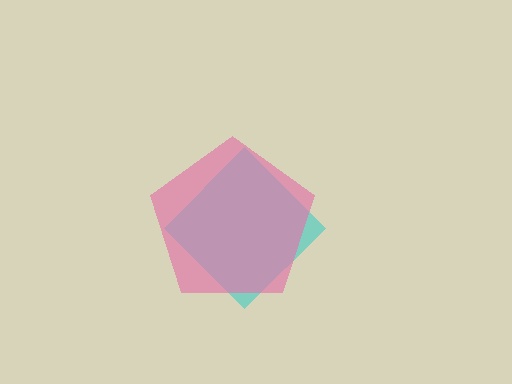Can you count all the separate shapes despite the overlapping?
Yes, there are 2 separate shapes.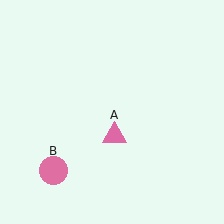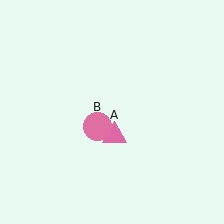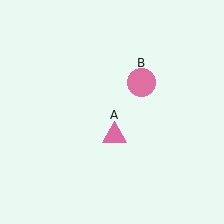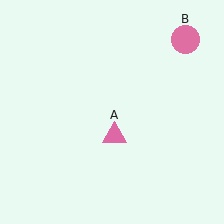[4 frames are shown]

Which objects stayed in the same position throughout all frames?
Pink triangle (object A) remained stationary.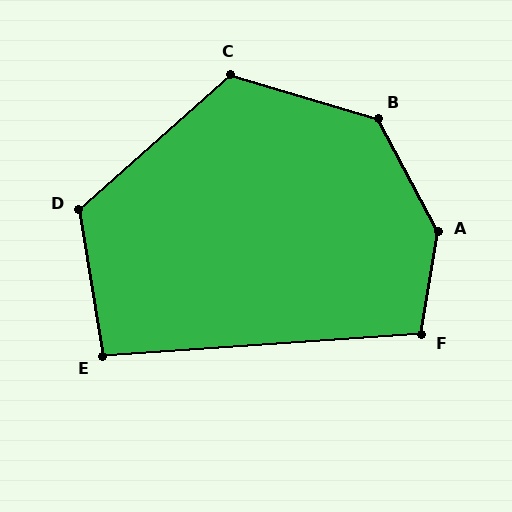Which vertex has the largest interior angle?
A, at approximately 143 degrees.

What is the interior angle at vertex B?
Approximately 135 degrees (obtuse).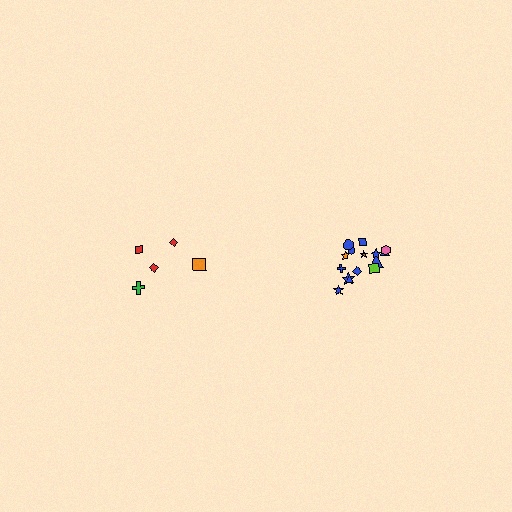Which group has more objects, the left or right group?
The right group.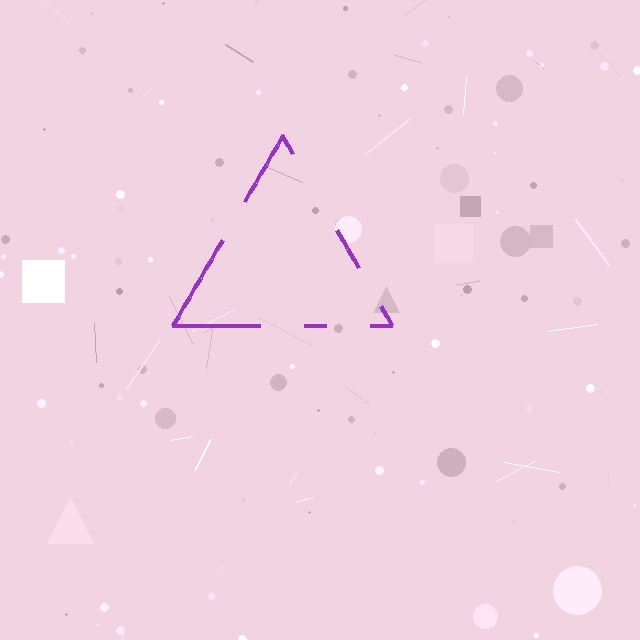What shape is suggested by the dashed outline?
The dashed outline suggests a triangle.